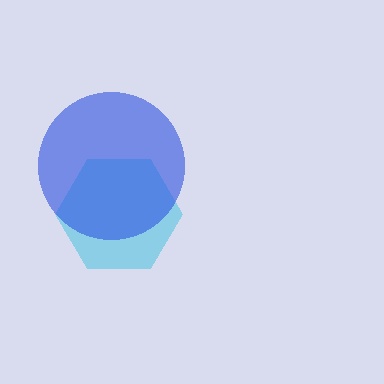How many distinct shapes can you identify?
There are 2 distinct shapes: a cyan hexagon, a blue circle.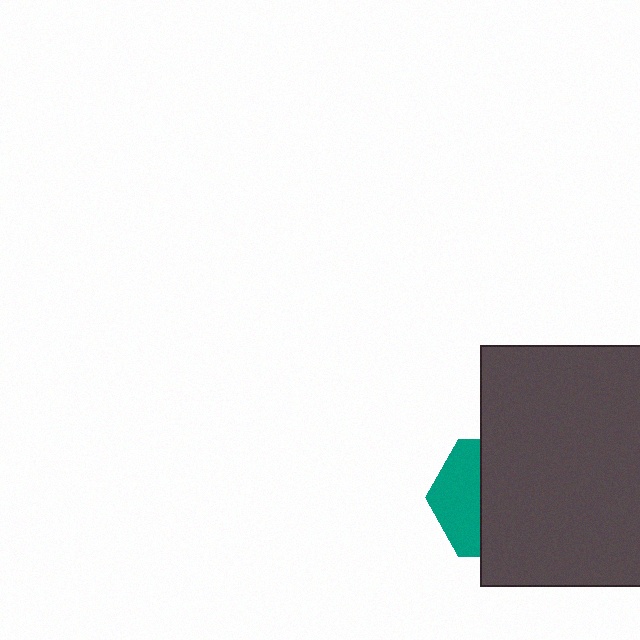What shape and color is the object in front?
The object in front is a dark gray rectangle.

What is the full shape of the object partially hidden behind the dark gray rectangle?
The partially hidden object is a teal hexagon.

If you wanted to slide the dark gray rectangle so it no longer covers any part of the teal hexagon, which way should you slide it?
Slide it right — that is the most direct way to separate the two shapes.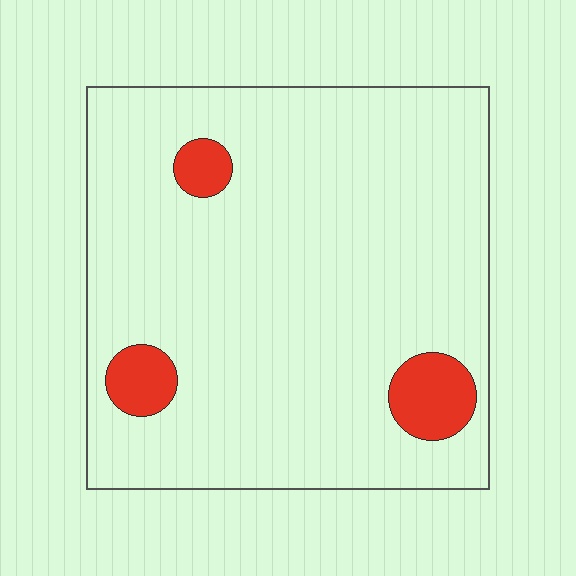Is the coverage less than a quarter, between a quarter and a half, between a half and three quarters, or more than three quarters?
Less than a quarter.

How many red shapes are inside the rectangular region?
3.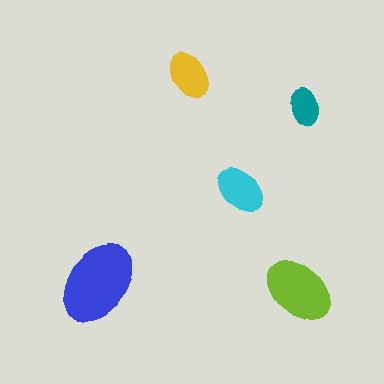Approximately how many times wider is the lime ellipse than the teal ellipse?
About 2 times wider.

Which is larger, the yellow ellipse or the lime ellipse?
The lime one.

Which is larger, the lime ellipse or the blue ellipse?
The blue one.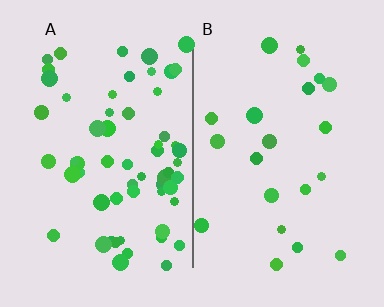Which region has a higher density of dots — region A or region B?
A (the left).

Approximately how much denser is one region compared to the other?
Approximately 2.7× — region A over region B.